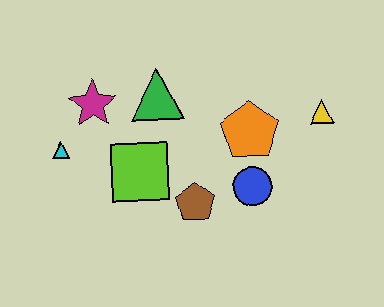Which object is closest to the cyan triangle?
The magenta star is closest to the cyan triangle.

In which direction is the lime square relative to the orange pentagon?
The lime square is to the left of the orange pentagon.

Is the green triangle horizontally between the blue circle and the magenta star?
Yes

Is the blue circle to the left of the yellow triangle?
Yes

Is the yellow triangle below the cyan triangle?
No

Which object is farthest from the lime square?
The yellow triangle is farthest from the lime square.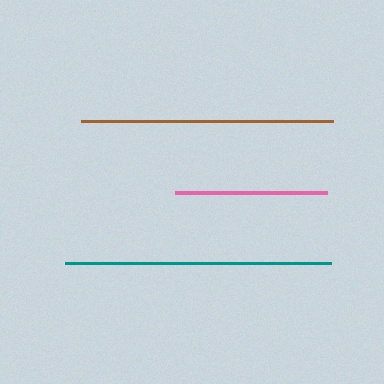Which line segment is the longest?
The teal line is the longest at approximately 266 pixels.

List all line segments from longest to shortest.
From longest to shortest: teal, brown, pink.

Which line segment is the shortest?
The pink line is the shortest at approximately 151 pixels.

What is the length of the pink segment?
The pink segment is approximately 151 pixels long.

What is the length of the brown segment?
The brown segment is approximately 251 pixels long.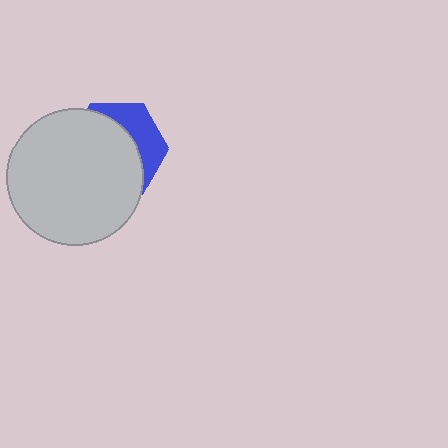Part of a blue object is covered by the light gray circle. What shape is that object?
It is a hexagon.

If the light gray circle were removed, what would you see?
You would see the complete blue hexagon.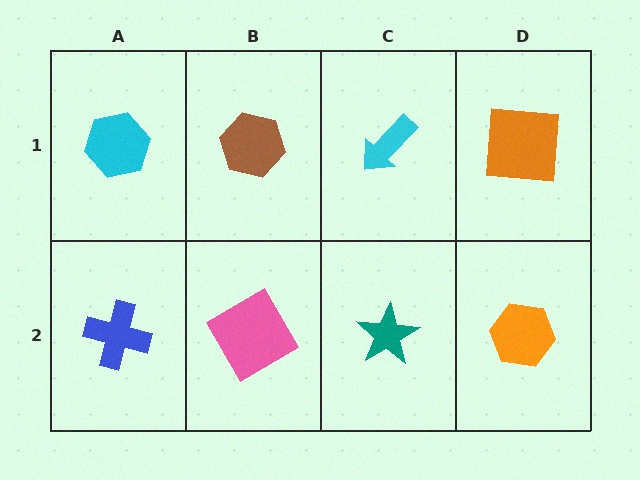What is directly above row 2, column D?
An orange square.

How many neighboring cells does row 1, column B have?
3.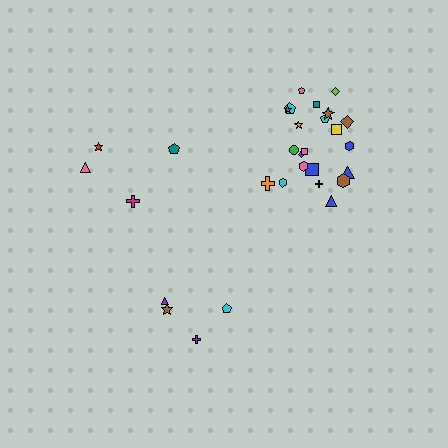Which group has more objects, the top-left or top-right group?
The top-right group.